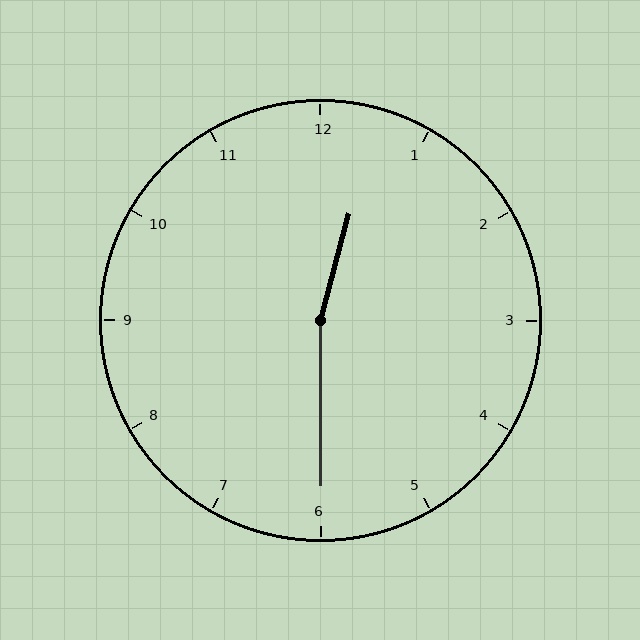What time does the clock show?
12:30.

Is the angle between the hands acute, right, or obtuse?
It is obtuse.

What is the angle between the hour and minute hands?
Approximately 165 degrees.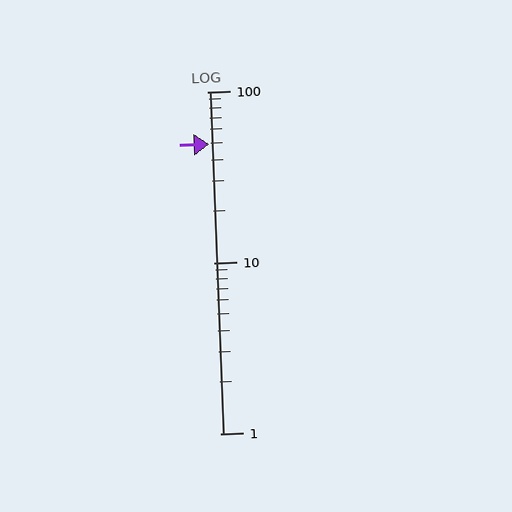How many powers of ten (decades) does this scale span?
The scale spans 2 decades, from 1 to 100.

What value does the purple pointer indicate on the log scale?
The pointer indicates approximately 49.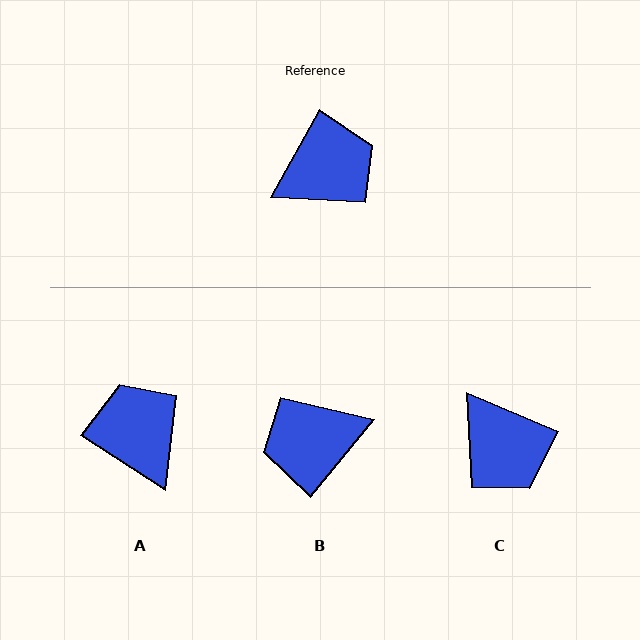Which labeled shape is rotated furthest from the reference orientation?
B, about 170 degrees away.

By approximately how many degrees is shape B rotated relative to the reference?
Approximately 170 degrees counter-clockwise.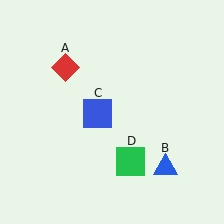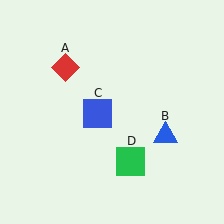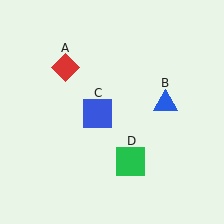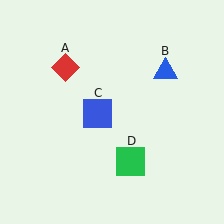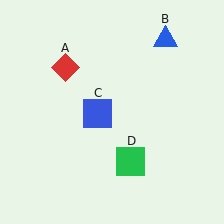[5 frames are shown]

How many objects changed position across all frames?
1 object changed position: blue triangle (object B).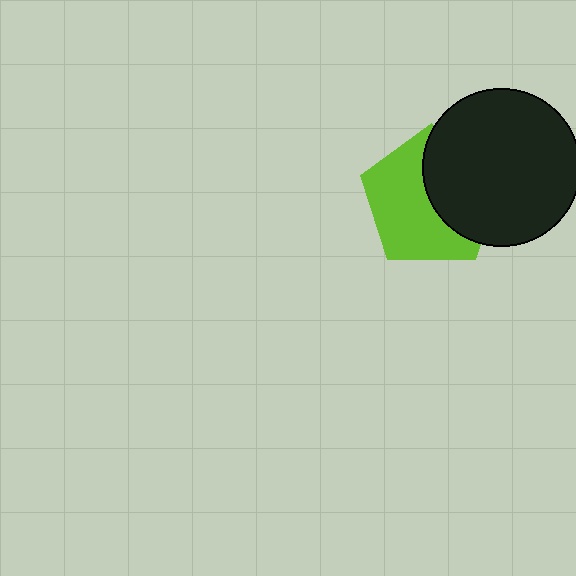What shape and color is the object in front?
The object in front is a black circle.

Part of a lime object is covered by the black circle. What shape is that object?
It is a pentagon.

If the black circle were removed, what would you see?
You would see the complete lime pentagon.